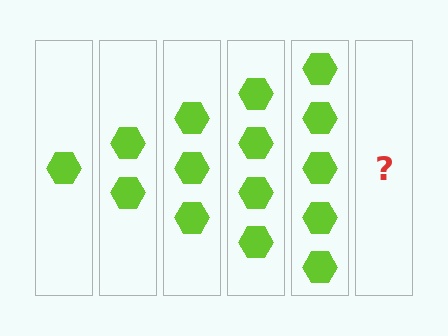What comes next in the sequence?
The next element should be 6 hexagons.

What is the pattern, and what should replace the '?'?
The pattern is that each step adds one more hexagon. The '?' should be 6 hexagons.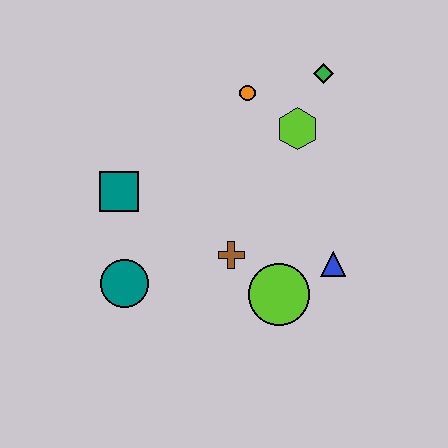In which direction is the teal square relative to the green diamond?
The teal square is to the left of the green diamond.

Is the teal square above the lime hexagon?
No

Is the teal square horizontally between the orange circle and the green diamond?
No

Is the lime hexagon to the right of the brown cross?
Yes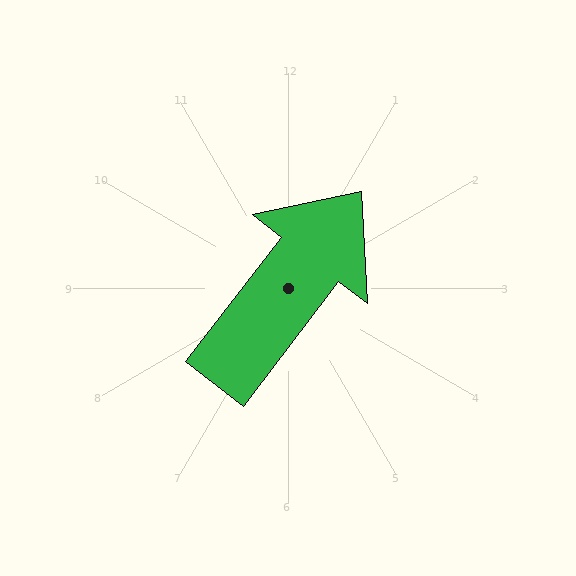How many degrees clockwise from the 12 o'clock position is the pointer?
Approximately 38 degrees.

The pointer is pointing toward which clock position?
Roughly 1 o'clock.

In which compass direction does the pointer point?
Northeast.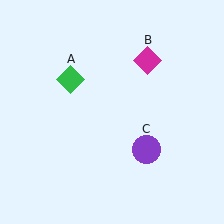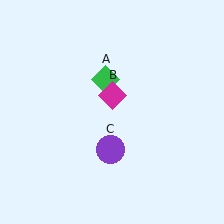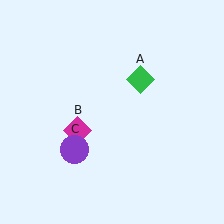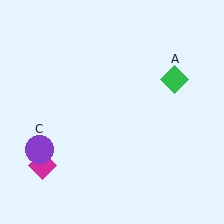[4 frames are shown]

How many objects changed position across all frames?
3 objects changed position: green diamond (object A), magenta diamond (object B), purple circle (object C).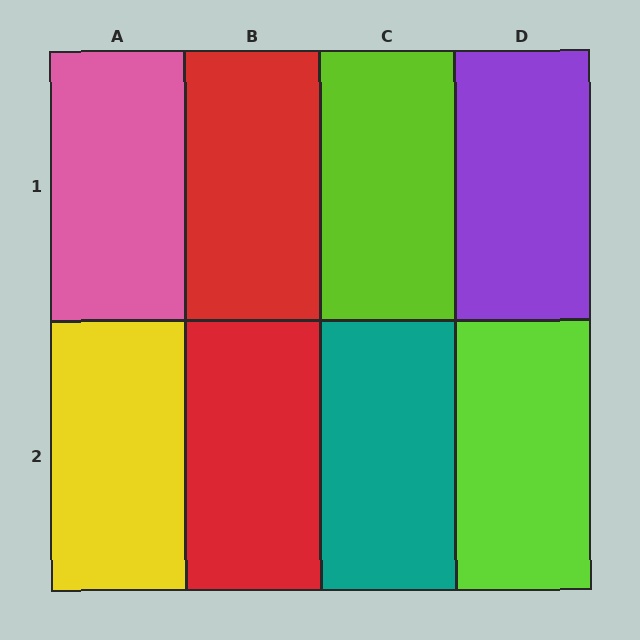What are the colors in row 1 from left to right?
Pink, red, lime, purple.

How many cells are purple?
1 cell is purple.